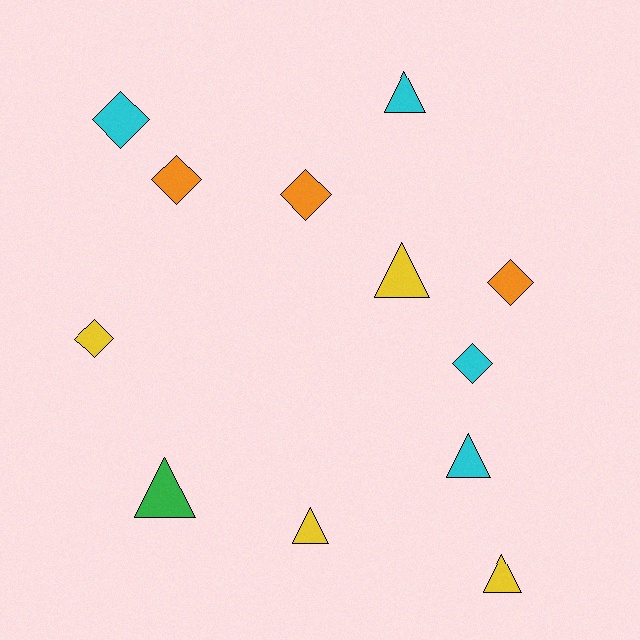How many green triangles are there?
There is 1 green triangle.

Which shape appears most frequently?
Diamond, with 6 objects.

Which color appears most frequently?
Cyan, with 4 objects.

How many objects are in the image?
There are 12 objects.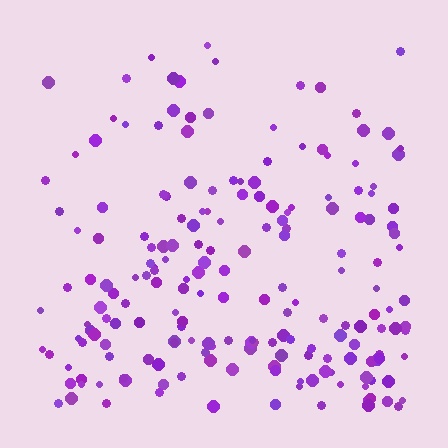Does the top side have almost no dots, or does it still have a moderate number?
Still a moderate number, just noticeably fewer than the bottom.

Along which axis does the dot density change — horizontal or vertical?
Vertical.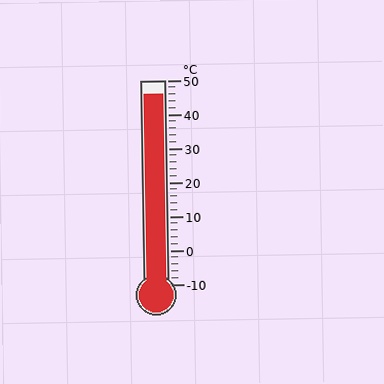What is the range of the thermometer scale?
The thermometer scale ranges from -10°C to 50°C.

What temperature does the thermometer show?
The thermometer shows approximately 46°C.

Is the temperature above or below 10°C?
The temperature is above 10°C.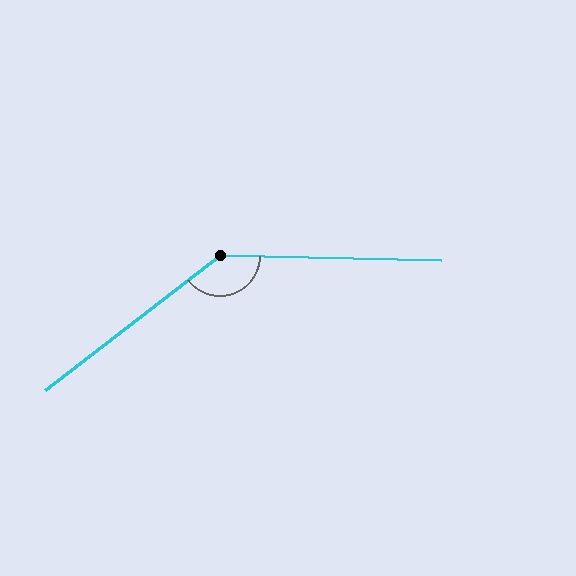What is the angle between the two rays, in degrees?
Approximately 141 degrees.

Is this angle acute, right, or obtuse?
It is obtuse.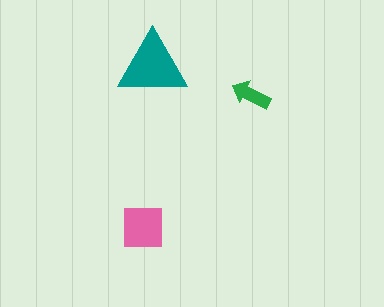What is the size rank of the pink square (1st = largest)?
2nd.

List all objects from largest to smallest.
The teal triangle, the pink square, the green arrow.